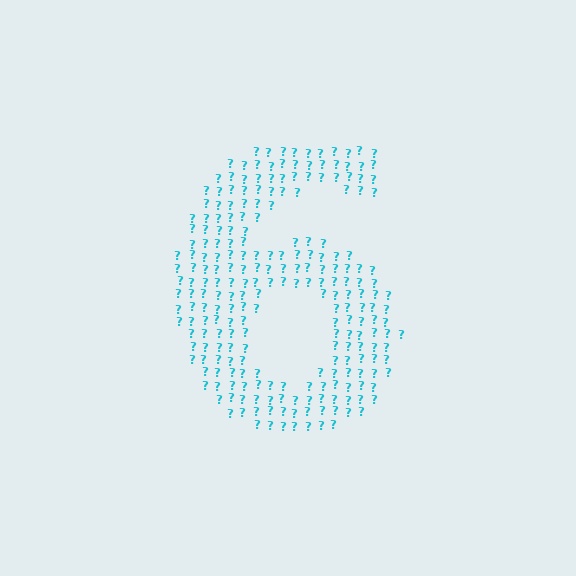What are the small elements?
The small elements are question marks.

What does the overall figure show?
The overall figure shows the digit 6.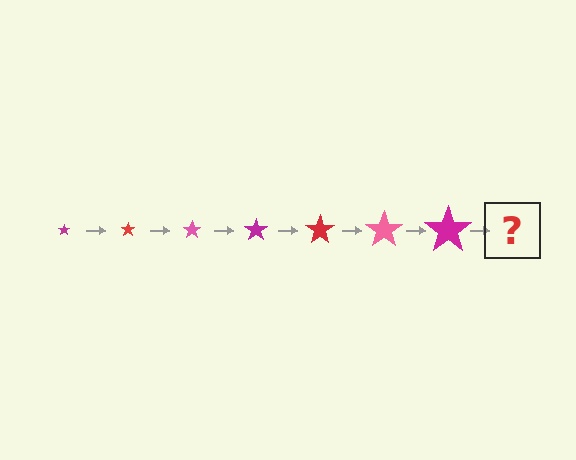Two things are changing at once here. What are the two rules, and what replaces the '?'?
The two rules are that the star grows larger each step and the color cycles through magenta, red, and pink. The '?' should be a red star, larger than the previous one.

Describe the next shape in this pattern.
It should be a red star, larger than the previous one.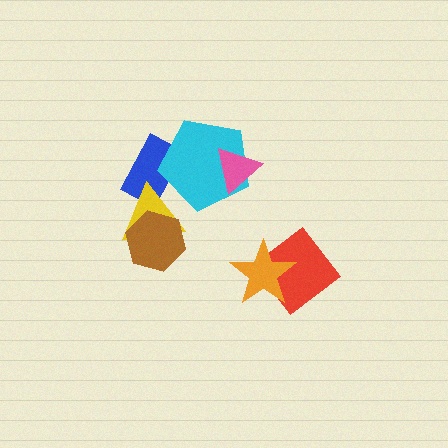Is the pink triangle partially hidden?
No, no other shape covers it.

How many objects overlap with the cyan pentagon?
3 objects overlap with the cyan pentagon.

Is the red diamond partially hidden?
Yes, it is partially covered by another shape.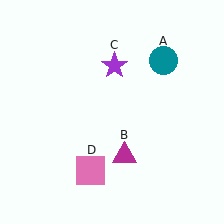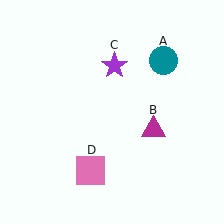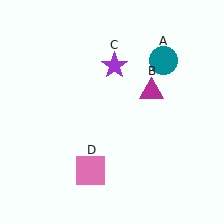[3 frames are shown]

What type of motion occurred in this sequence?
The magenta triangle (object B) rotated counterclockwise around the center of the scene.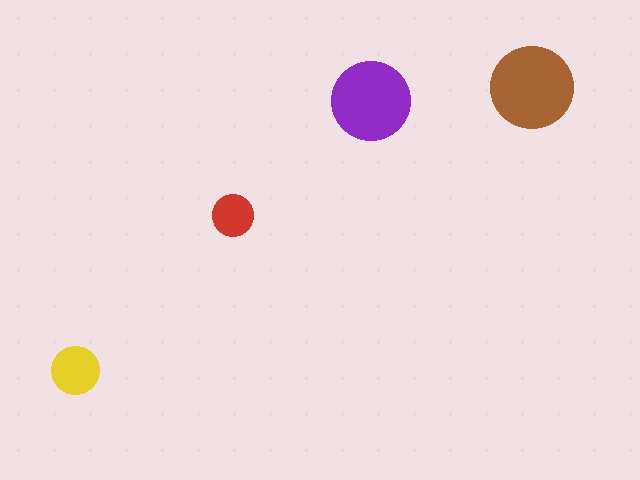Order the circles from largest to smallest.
the brown one, the purple one, the yellow one, the red one.